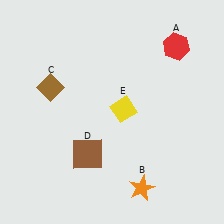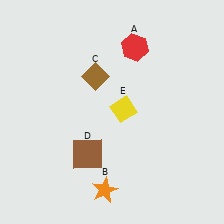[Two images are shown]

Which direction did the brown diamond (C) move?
The brown diamond (C) moved right.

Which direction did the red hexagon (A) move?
The red hexagon (A) moved left.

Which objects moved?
The objects that moved are: the red hexagon (A), the orange star (B), the brown diamond (C).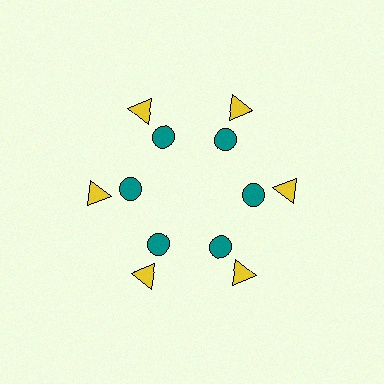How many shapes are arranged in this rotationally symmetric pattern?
There are 12 shapes, arranged in 6 groups of 2.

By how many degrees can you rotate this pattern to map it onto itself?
The pattern maps onto itself every 60 degrees of rotation.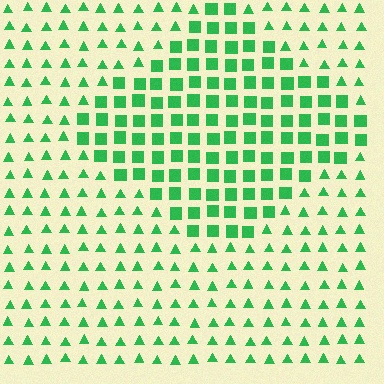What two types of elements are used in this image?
The image uses squares inside the diamond region and triangles outside it.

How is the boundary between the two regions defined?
The boundary is defined by a change in element shape: squares inside vs. triangles outside. All elements share the same color and spacing.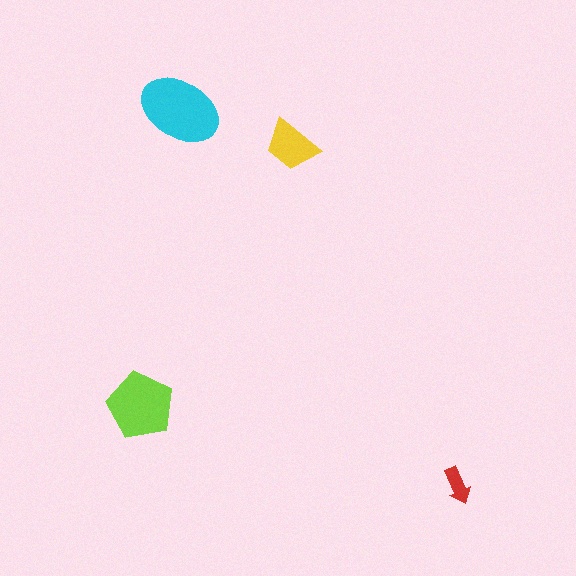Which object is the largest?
The cyan ellipse.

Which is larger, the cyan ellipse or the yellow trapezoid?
The cyan ellipse.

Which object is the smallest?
The red arrow.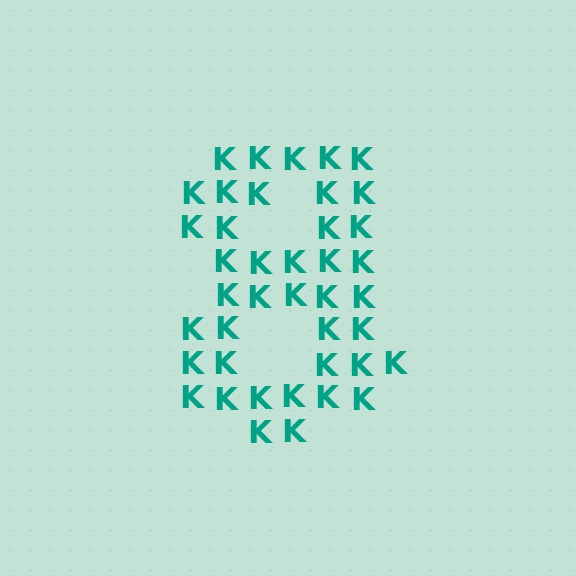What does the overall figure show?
The overall figure shows the digit 8.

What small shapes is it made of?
It is made of small letter K's.